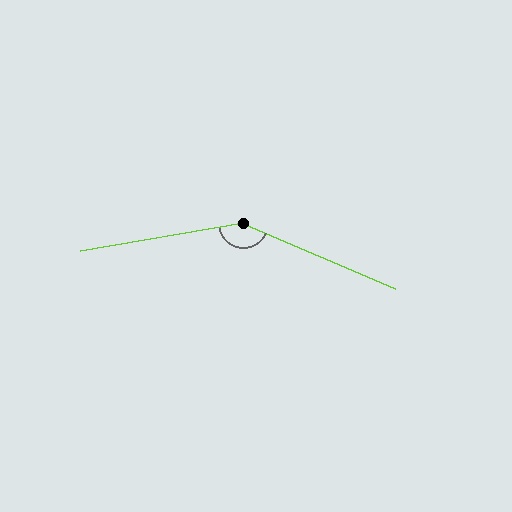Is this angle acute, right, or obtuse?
It is obtuse.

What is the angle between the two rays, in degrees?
Approximately 147 degrees.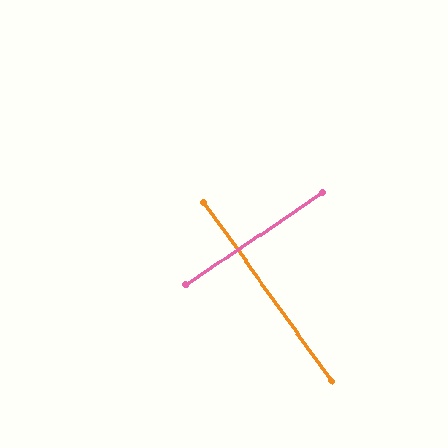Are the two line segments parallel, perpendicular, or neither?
Perpendicular — they meet at approximately 89°.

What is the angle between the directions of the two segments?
Approximately 89 degrees.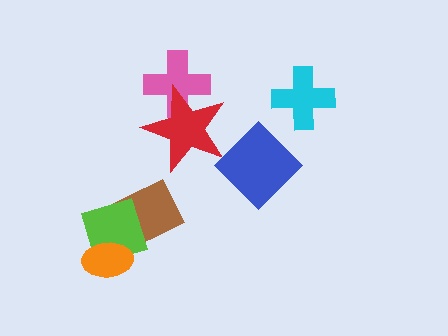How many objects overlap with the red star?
2 objects overlap with the red star.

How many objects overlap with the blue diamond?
1 object overlaps with the blue diamond.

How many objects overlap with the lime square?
2 objects overlap with the lime square.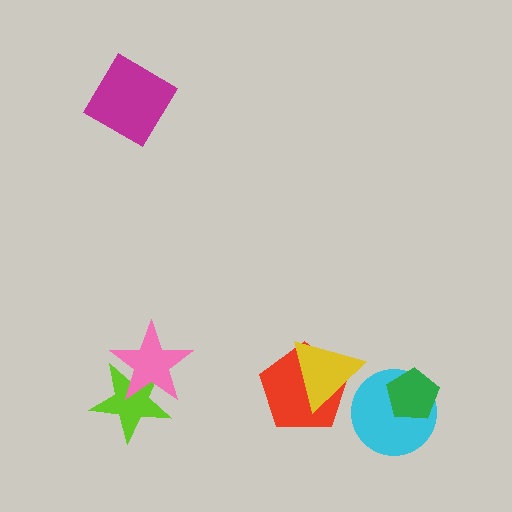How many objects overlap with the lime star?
1 object overlaps with the lime star.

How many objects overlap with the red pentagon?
1 object overlaps with the red pentagon.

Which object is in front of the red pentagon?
The yellow triangle is in front of the red pentagon.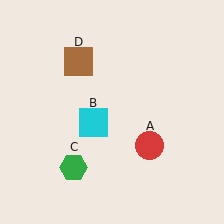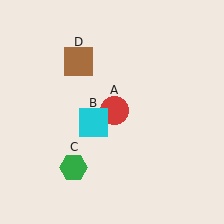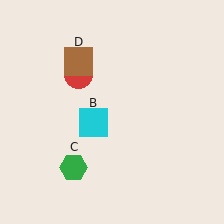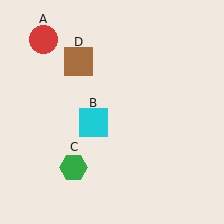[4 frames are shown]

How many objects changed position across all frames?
1 object changed position: red circle (object A).